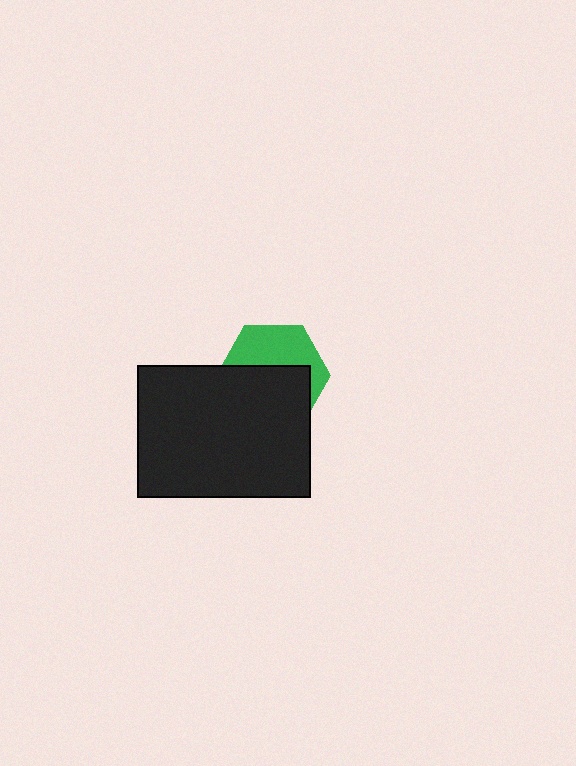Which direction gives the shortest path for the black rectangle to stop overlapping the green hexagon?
Moving down gives the shortest separation.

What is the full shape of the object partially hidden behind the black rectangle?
The partially hidden object is a green hexagon.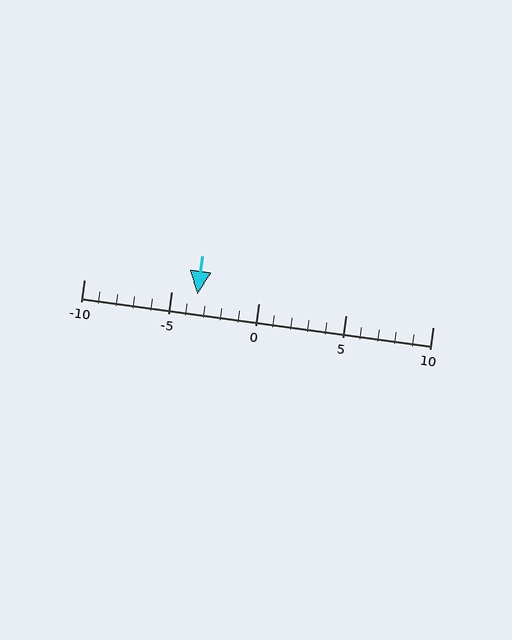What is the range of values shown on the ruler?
The ruler shows values from -10 to 10.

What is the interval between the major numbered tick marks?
The major tick marks are spaced 5 units apart.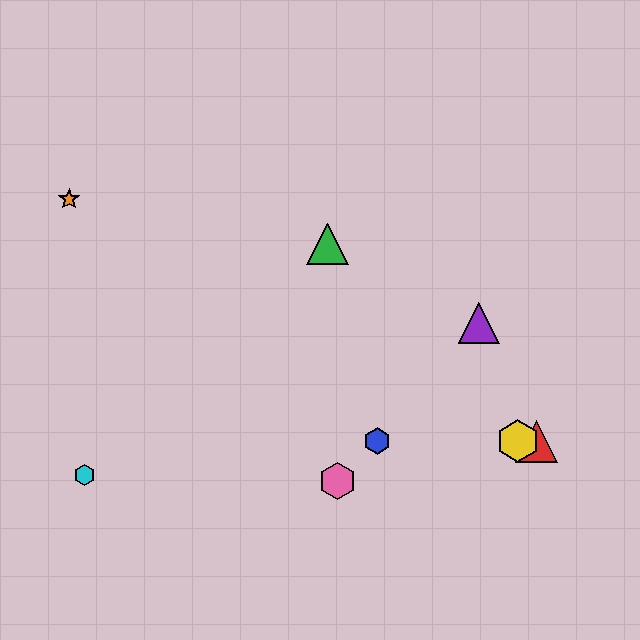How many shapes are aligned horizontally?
3 shapes (the red triangle, the blue hexagon, the yellow hexagon) are aligned horizontally.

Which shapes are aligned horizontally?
The red triangle, the blue hexagon, the yellow hexagon are aligned horizontally.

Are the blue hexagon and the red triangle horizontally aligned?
Yes, both are at y≈441.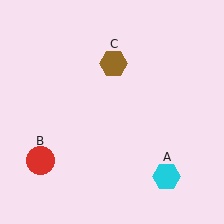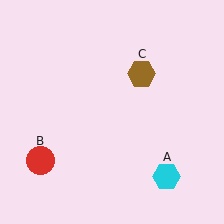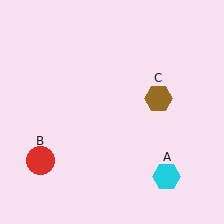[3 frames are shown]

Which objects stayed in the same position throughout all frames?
Cyan hexagon (object A) and red circle (object B) remained stationary.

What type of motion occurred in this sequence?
The brown hexagon (object C) rotated clockwise around the center of the scene.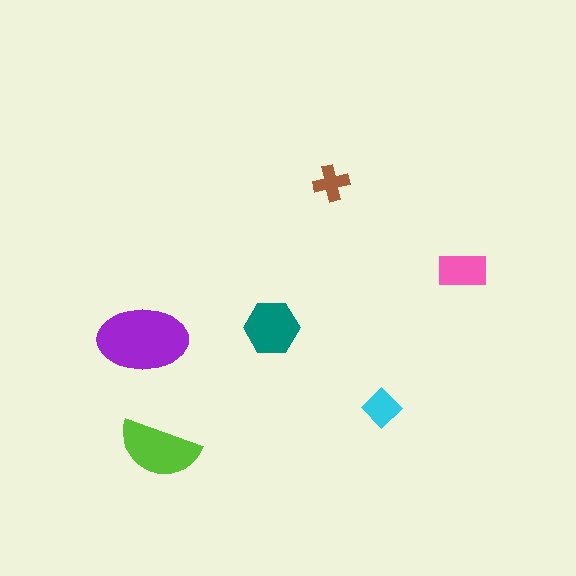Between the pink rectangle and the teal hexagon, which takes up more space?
The teal hexagon.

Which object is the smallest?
The brown cross.